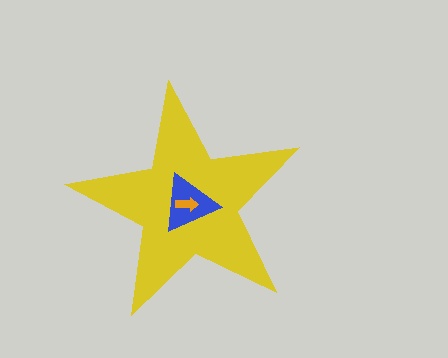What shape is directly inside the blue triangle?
The orange arrow.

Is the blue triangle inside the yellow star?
Yes.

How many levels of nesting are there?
3.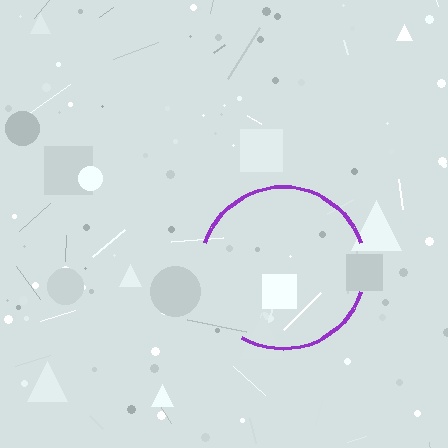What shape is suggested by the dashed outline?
The dashed outline suggests a circle.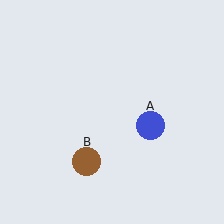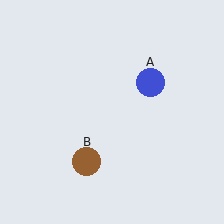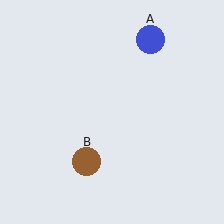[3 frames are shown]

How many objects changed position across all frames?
1 object changed position: blue circle (object A).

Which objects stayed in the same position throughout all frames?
Brown circle (object B) remained stationary.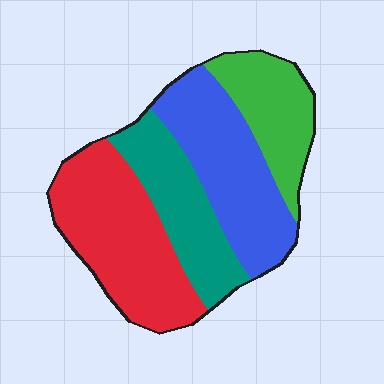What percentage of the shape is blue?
Blue covers roughly 30% of the shape.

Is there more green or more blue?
Blue.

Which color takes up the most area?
Red, at roughly 35%.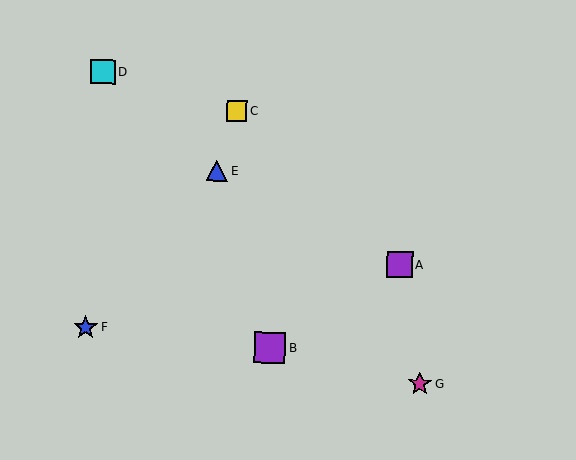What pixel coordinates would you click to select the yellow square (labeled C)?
Click at (237, 111) to select the yellow square C.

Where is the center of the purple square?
The center of the purple square is at (270, 347).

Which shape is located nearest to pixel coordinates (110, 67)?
The cyan square (labeled D) at (103, 72) is nearest to that location.